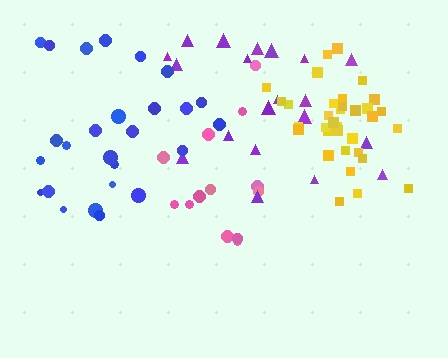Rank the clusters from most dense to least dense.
yellow, blue, purple, pink.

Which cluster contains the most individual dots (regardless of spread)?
Yellow (34).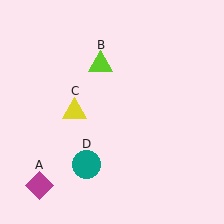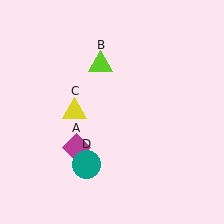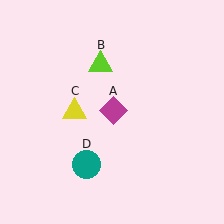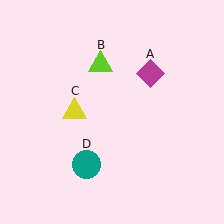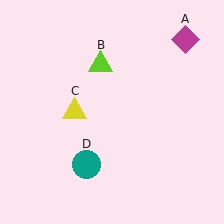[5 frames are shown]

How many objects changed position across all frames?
1 object changed position: magenta diamond (object A).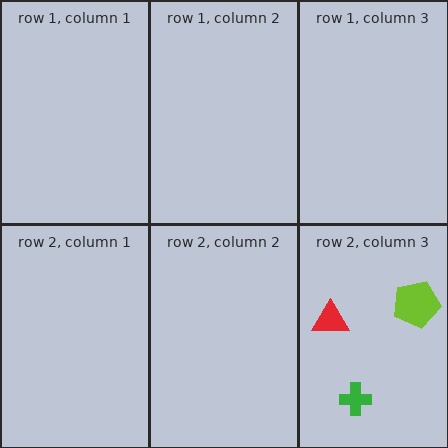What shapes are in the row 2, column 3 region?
The red triangle, the lime pentagon, the green cross.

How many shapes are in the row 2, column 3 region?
3.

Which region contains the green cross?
The row 2, column 3 region.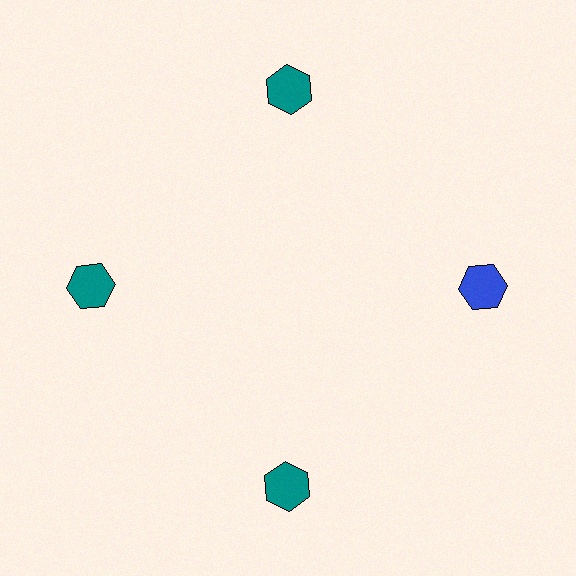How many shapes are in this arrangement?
There are 4 shapes arranged in a ring pattern.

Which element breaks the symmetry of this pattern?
The blue hexagon at roughly the 3 o'clock position breaks the symmetry. All other shapes are teal hexagons.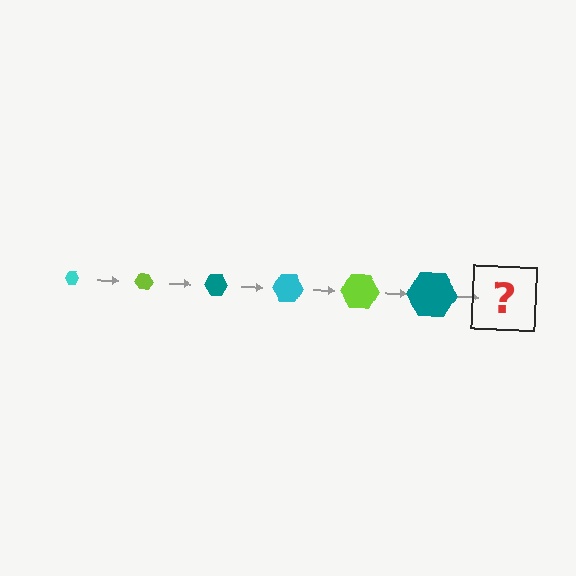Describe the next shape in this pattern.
It should be a cyan hexagon, larger than the previous one.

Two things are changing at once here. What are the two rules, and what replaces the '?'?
The two rules are that the hexagon grows larger each step and the color cycles through cyan, lime, and teal. The '?' should be a cyan hexagon, larger than the previous one.